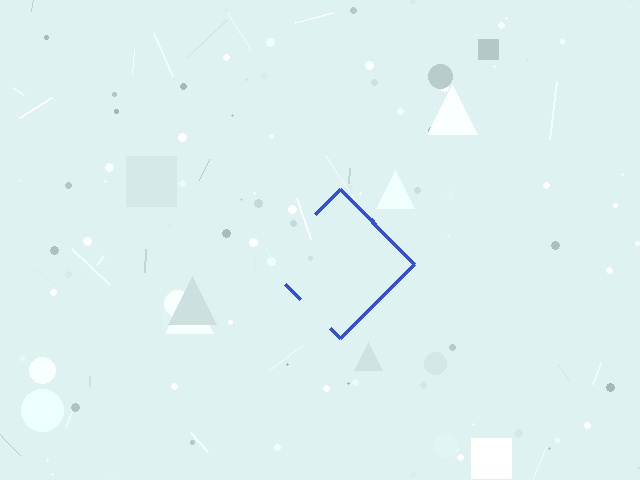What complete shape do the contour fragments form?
The contour fragments form a diamond.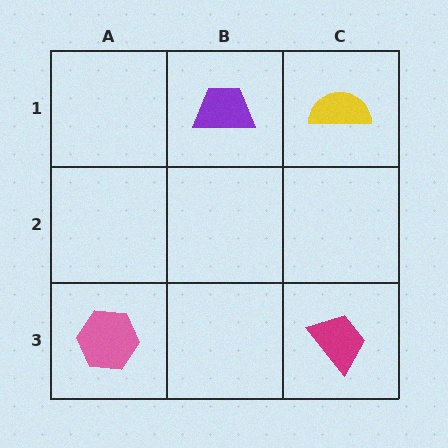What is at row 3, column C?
A magenta trapezoid.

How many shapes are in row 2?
0 shapes.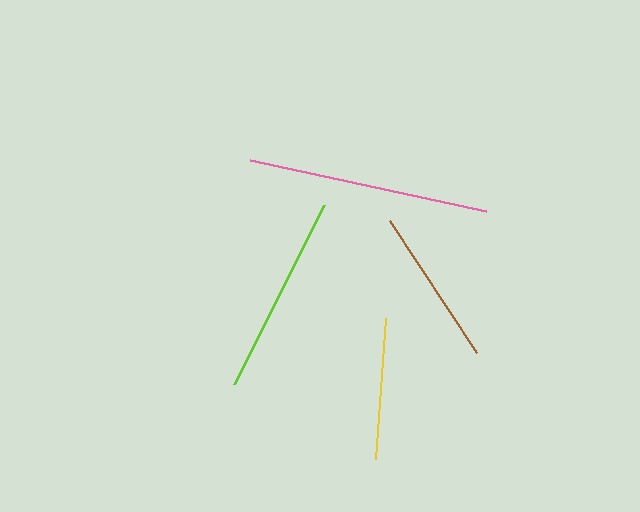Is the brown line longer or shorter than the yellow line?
The brown line is longer than the yellow line.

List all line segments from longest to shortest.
From longest to shortest: pink, lime, brown, yellow.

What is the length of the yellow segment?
The yellow segment is approximately 141 pixels long.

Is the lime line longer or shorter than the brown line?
The lime line is longer than the brown line.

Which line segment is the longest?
The pink line is the longest at approximately 241 pixels.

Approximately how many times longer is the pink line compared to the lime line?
The pink line is approximately 1.2 times the length of the lime line.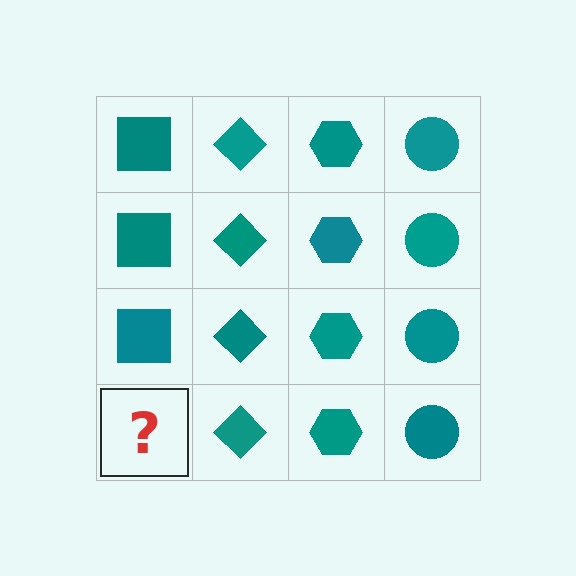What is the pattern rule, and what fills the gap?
The rule is that each column has a consistent shape. The gap should be filled with a teal square.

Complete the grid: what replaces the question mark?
The question mark should be replaced with a teal square.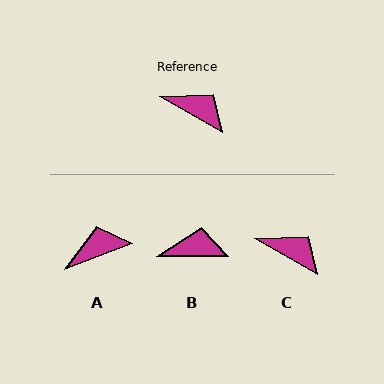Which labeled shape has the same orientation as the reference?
C.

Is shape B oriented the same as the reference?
No, it is off by about 30 degrees.